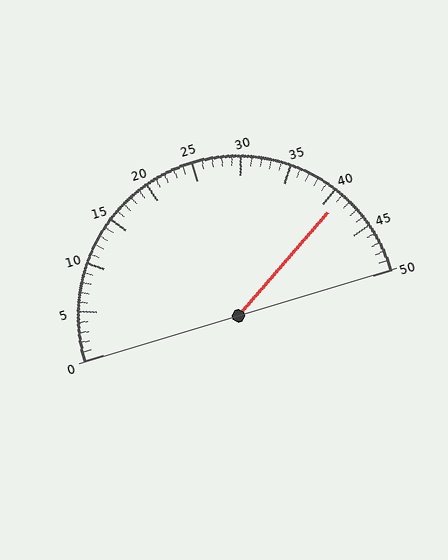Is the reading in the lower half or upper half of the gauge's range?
The reading is in the upper half of the range (0 to 50).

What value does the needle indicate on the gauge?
The needle indicates approximately 41.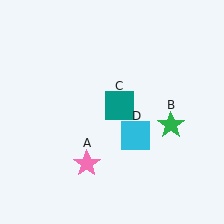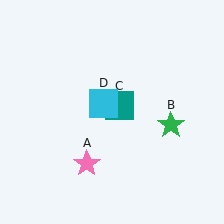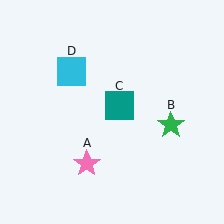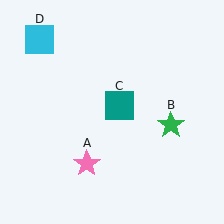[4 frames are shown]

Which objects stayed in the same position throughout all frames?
Pink star (object A) and green star (object B) and teal square (object C) remained stationary.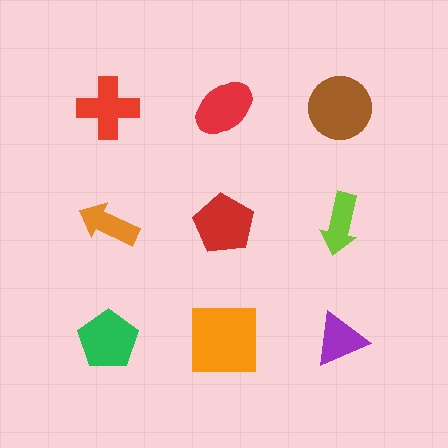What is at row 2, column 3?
A lime arrow.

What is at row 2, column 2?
A red pentagon.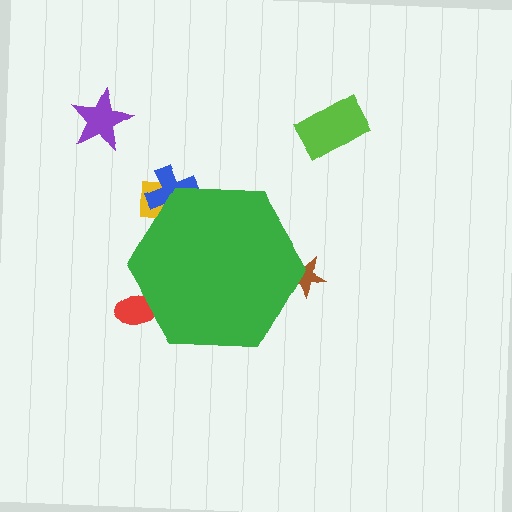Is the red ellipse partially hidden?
Yes, the red ellipse is partially hidden behind the green hexagon.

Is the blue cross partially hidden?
Yes, the blue cross is partially hidden behind the green hexagon.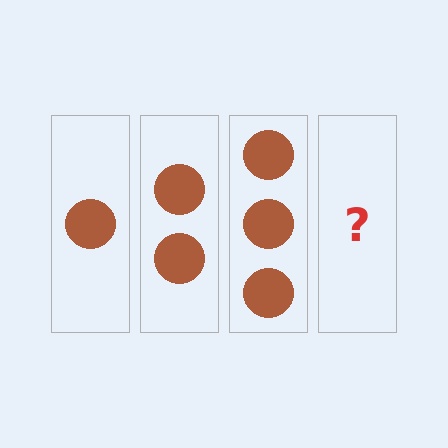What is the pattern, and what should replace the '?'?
The pattern is that each step adds one more circle. The '?' should be 4 circles.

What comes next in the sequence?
The next element should be 4 circles.